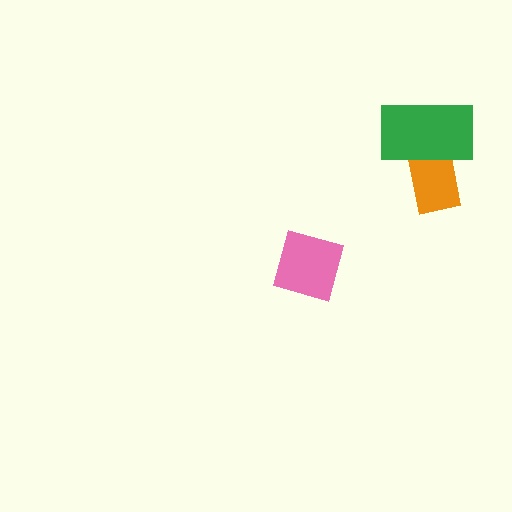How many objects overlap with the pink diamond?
0 objects overlap with the pink diamond.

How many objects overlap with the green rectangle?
1 object overlaps with the green rectangle.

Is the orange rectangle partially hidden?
Yes, it is partially covered by another shape.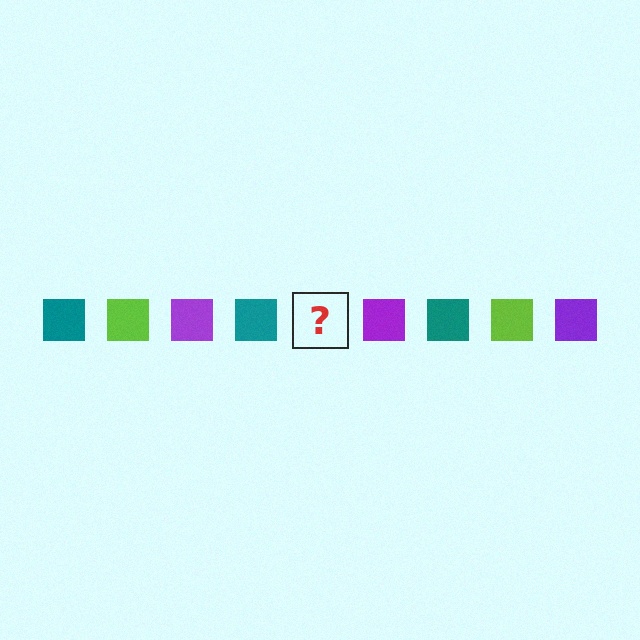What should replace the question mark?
The question mark should be replaced with a lime square.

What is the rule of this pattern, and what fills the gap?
The rule is that the pattern cycles through teal, lime, purple squares. The gap should be filled with a lime square.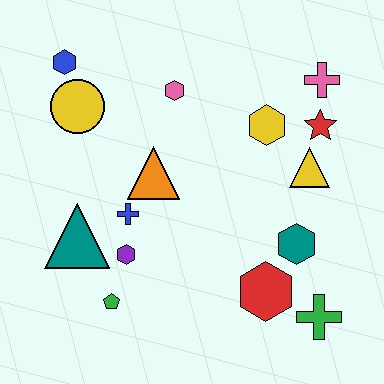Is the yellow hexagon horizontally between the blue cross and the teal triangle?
No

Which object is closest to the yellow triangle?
The red star is closest to the yellow triangle.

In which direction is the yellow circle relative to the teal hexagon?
The yellow circle is to the left of the teal hexagon.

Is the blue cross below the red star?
Yes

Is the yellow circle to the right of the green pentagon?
No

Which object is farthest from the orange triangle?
The green cross is farthest from the orange triangle.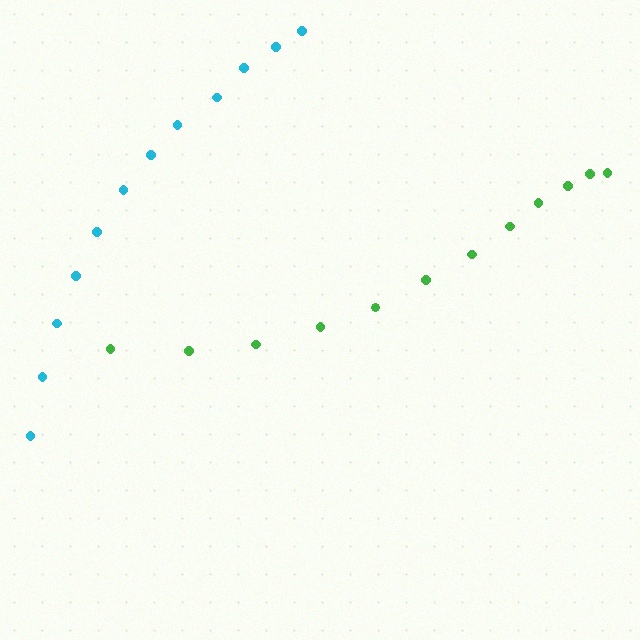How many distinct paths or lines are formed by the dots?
There are 2 distinct paths.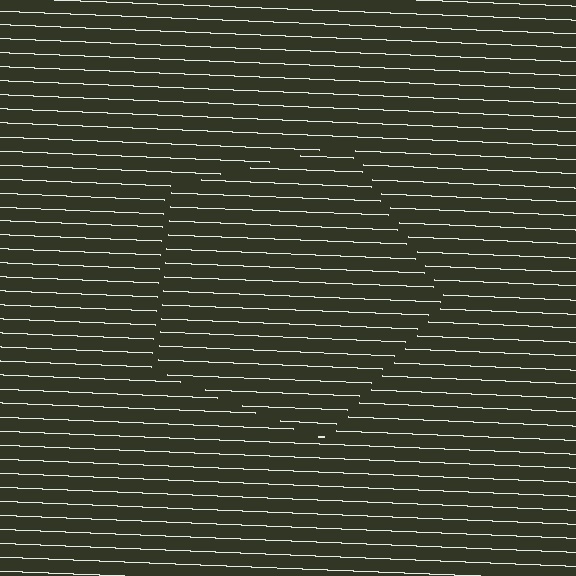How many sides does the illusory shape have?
5 sides — the line-ends trace a pentagon.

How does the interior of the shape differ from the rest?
The interior of the shape contains the same grating, shifted by half a period — the contour is defined by the phase discontinuity where line-ends from the inner and outer gratings abut.